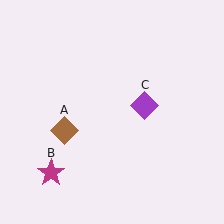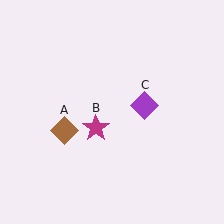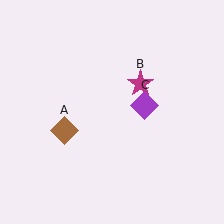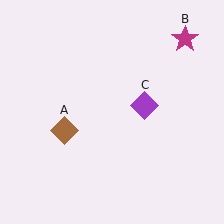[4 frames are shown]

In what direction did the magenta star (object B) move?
The magenta star (object B) moved up and to the right.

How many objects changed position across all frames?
1 object changed position: magenta star (object B).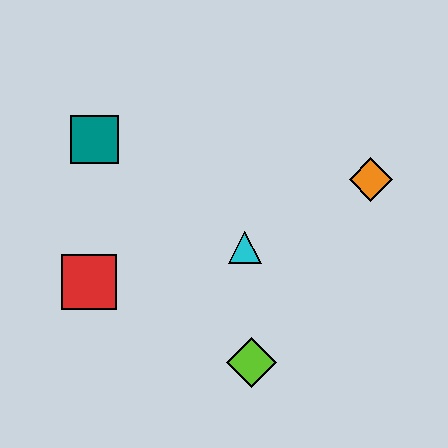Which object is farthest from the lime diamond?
The teal square is farthest from the lime diamond.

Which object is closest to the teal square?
The red square is closest to the teal square.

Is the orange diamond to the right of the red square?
Yes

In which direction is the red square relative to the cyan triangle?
The red square is to the left of the cyan triangle.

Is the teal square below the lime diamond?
No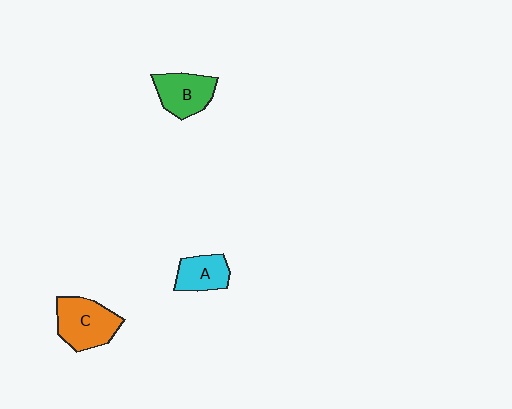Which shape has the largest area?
Shape C (orange).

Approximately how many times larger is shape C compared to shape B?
Approximately 1.2 times.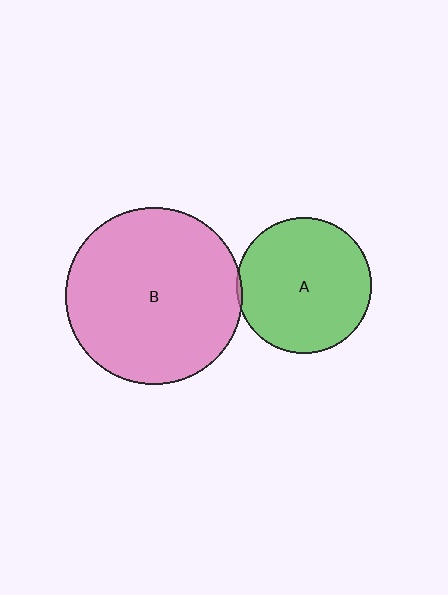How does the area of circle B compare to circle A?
Approximately 1.7 times.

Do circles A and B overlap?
Yes.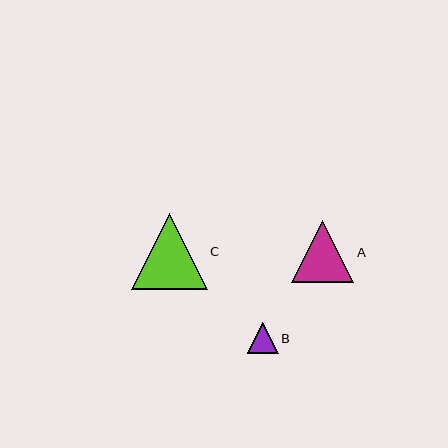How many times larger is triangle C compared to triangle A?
Triangle C is approximately 1.2 times the size of triangle A.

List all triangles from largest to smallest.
From largest to smallest: C, A, B.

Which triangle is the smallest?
Triangle B is the smallest with a size of approximately 31 pixels.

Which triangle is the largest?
Triangle C is the largest with a size of approximately 76 pixels.